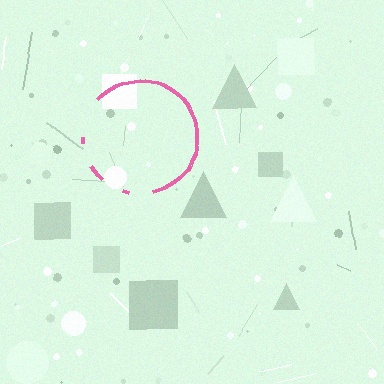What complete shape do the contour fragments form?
The contour fragments form a circle.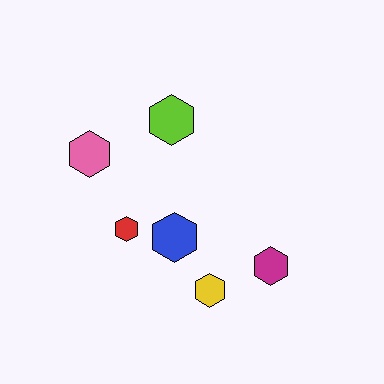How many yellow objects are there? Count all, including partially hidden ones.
There is 1 yellow object.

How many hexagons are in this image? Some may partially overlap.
There are 6 hexagons.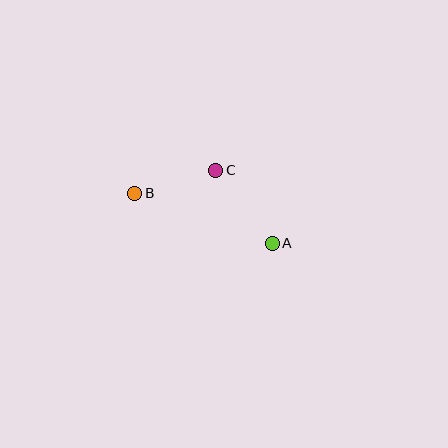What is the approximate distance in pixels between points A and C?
The distance between A and C is approximately 92 pixels.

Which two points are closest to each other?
Points B and C are closest to each other.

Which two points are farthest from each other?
Points A and B are farthest from each other.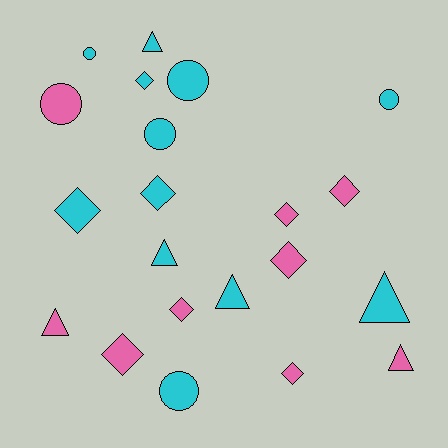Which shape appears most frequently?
Diamond, with 9 objects.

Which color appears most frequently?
Cyan, with 12 objects.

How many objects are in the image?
There are 21 objects.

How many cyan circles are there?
There are 5 cyan circles.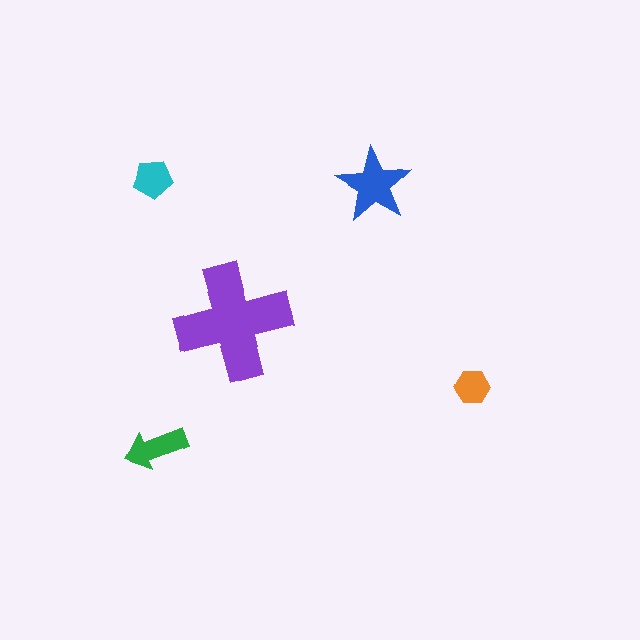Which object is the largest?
The purple cross.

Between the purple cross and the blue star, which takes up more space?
The purple cross.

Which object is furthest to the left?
The cyan pentagon is leftmost.